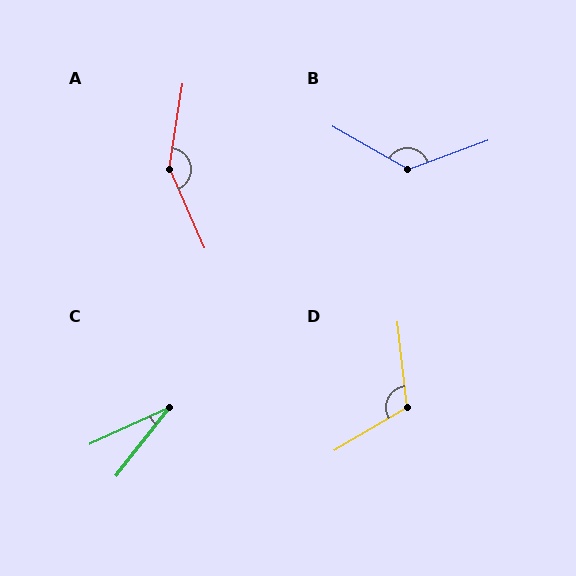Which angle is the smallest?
C, at approximately 27 degrees.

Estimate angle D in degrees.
Approximately 115 degrees.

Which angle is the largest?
A, at approximately 147 degrees.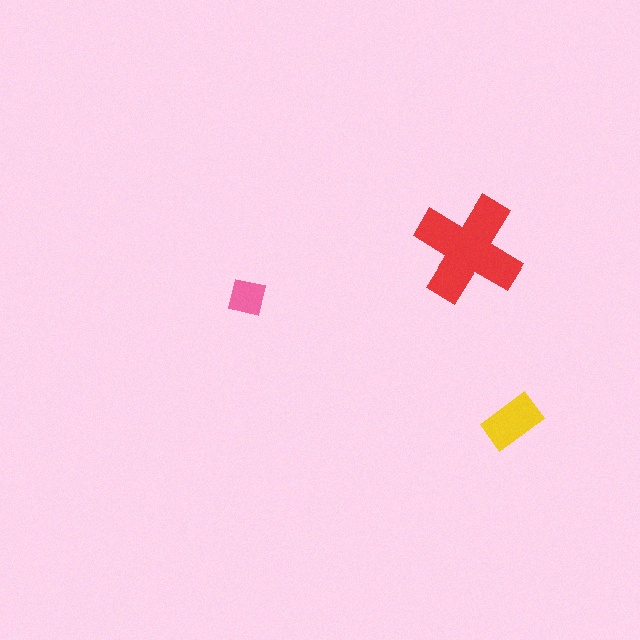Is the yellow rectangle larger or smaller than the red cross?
Smaller.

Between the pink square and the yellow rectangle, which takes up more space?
The yellow rectangle.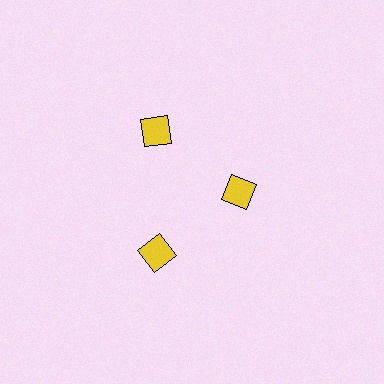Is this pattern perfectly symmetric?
No. The 3 yellow diamonds are arranged in a ring, but one element near the 3 o'clock position is pulled inward toward the center, breaking the 3-fold rotational symmetry.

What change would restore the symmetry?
The symmetry would be restored by moving it outward, back onto the ring so that all 3 diamonds sit at equal angles and equal distance from the center.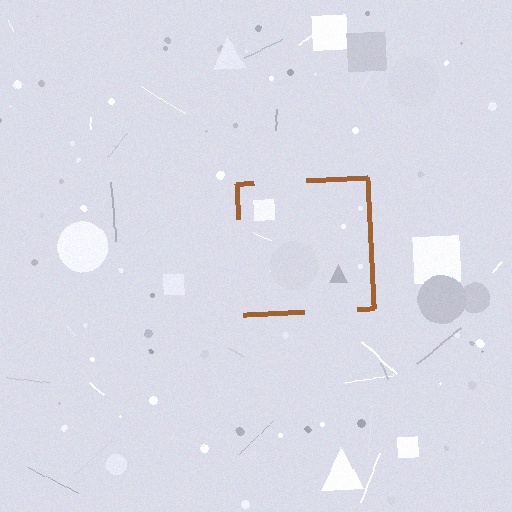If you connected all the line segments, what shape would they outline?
They would outline a square.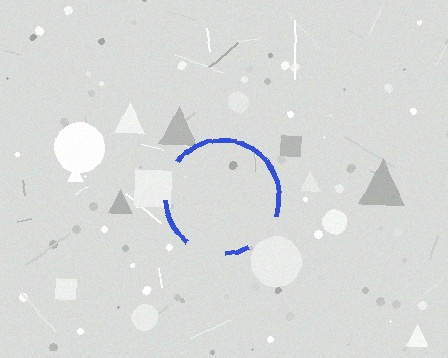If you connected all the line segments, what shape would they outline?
They would outline a circle.